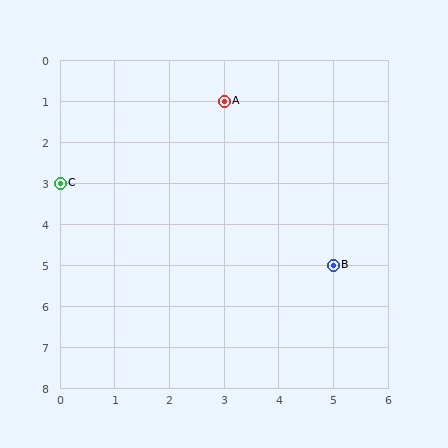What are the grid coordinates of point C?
Point C is at grid coordinates (0, 3).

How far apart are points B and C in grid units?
Points B and C are 5 columns and 2 rows apart (about 5.4 grid units diagonally).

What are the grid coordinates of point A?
Point A is at grid coordinates (3, 1).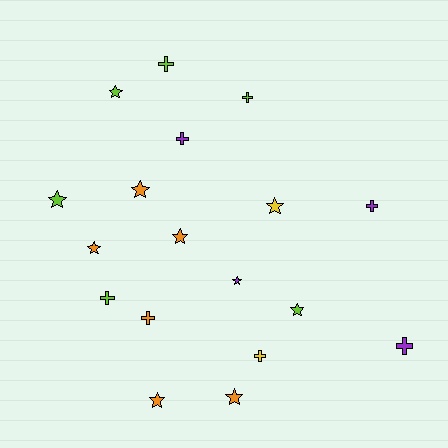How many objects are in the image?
There are 18 objects.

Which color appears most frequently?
Orange, with 6 objects.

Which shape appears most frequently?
Star, with 10 objects.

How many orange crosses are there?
There is 1 orange cross.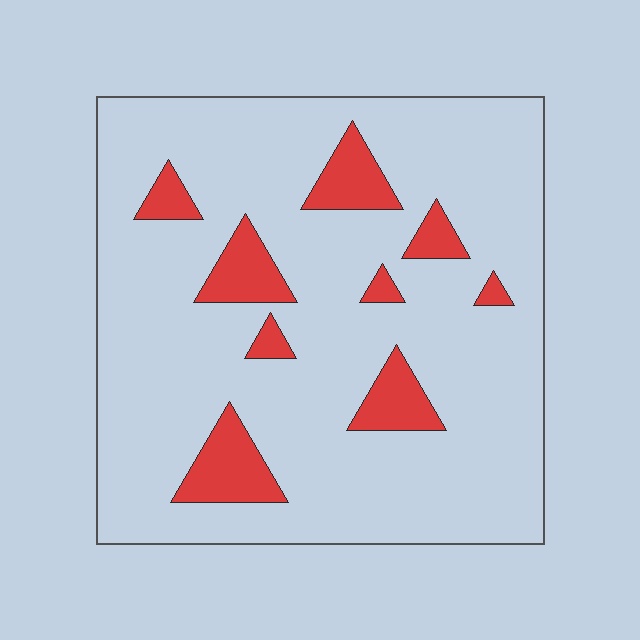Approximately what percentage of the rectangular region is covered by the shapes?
Approximately 15%.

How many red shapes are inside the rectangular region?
9.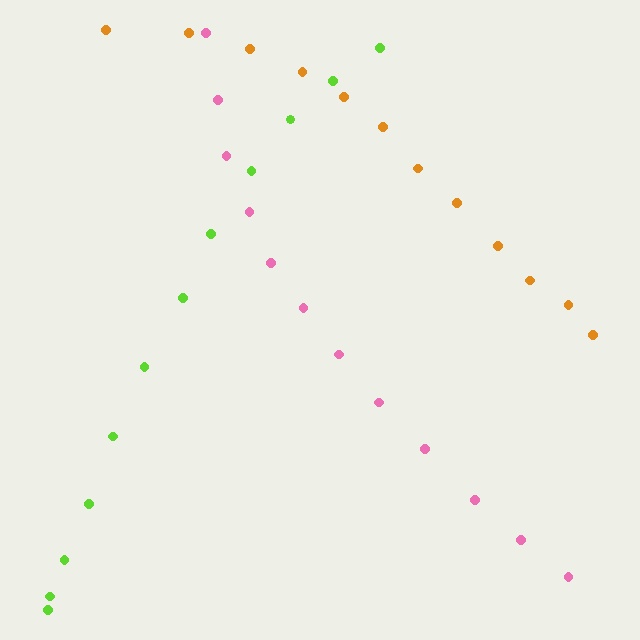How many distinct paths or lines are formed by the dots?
There are 3 distinct paths.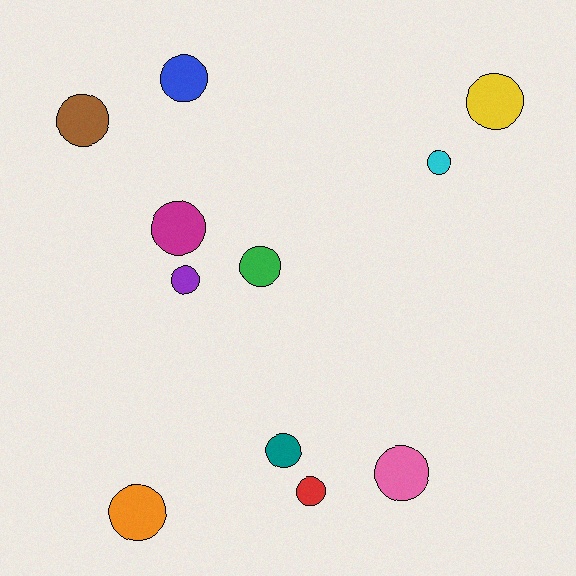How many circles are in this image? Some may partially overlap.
There are 11 circles.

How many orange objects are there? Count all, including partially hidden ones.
There is 1 orange object.